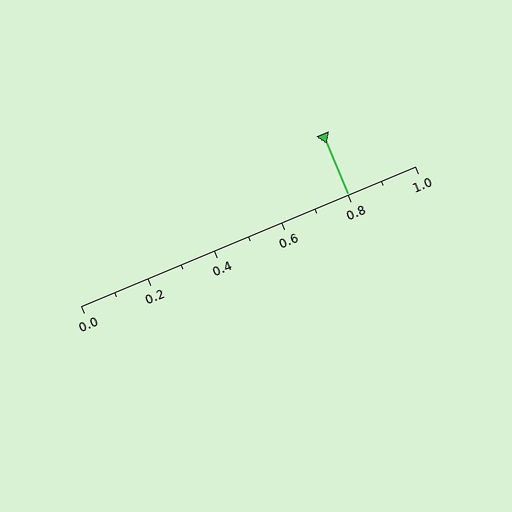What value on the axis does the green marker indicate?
The marker indicates approximately 0.8.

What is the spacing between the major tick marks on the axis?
The major ticks are spaced 0.2 apart.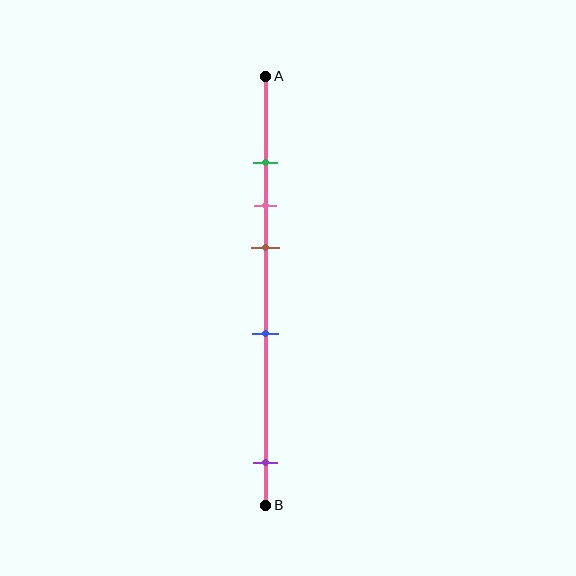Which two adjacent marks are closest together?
The green and pink marks are the closest adjacent pair.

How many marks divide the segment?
There are 5 marks dividing the segment.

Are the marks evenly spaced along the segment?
No, the marks are not evenly spaced.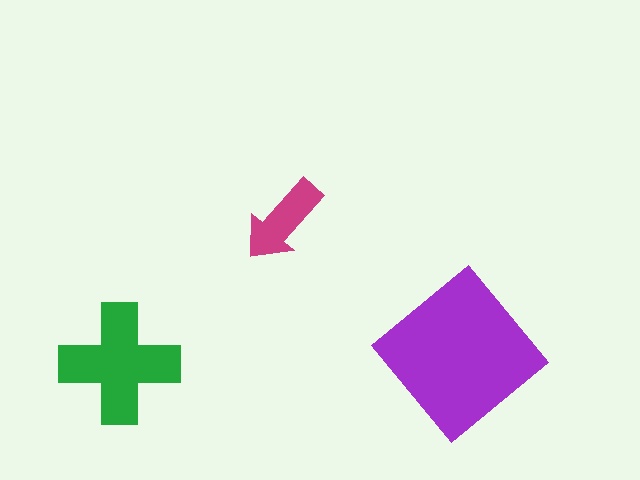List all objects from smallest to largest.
The magenta arrow, the green cross, the purple diamond.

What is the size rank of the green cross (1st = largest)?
2nd.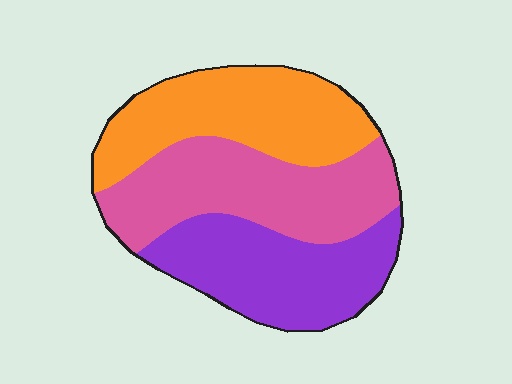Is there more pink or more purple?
Pink.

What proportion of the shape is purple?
Purple takes up about one third (1/3) of the shape.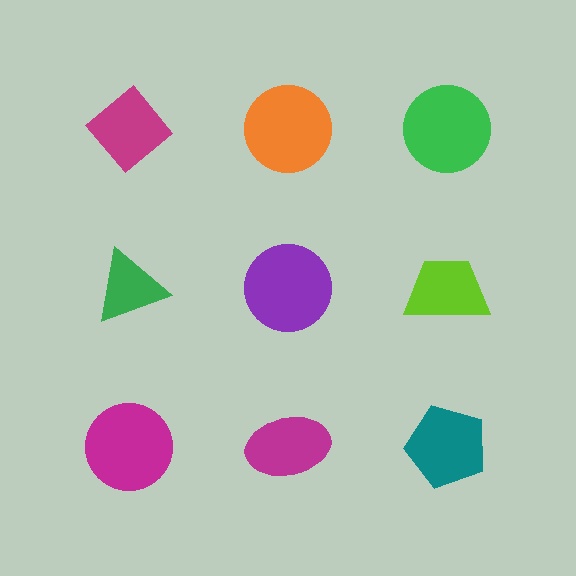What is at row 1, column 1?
A magenta diamond.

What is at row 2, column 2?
A purple circle.